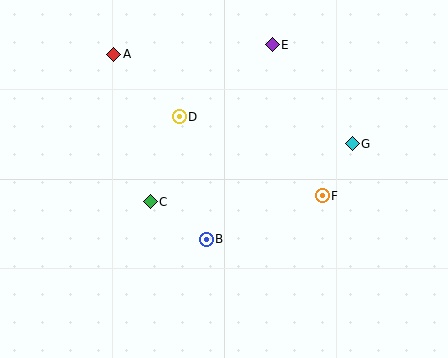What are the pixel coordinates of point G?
Point G is at (352, 144).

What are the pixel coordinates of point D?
Point D is at (179, 117).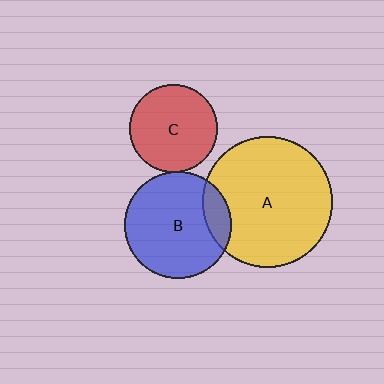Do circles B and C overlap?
Yes.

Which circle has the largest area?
Circle A (yellow).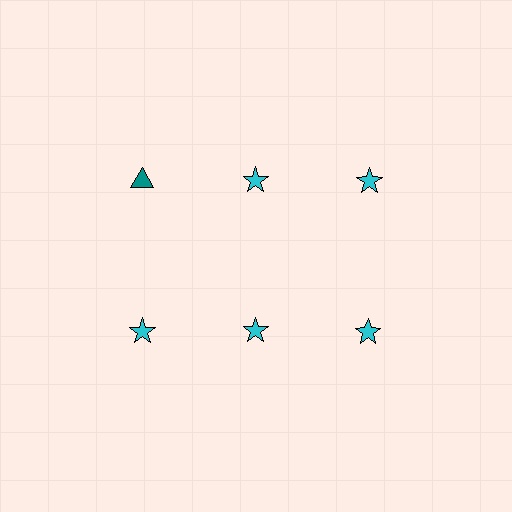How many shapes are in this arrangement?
There are 6 shapes arranged in a grid pattern.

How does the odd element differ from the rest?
It differs in both color (teal instead of cyan) and shape (triangle instead of star).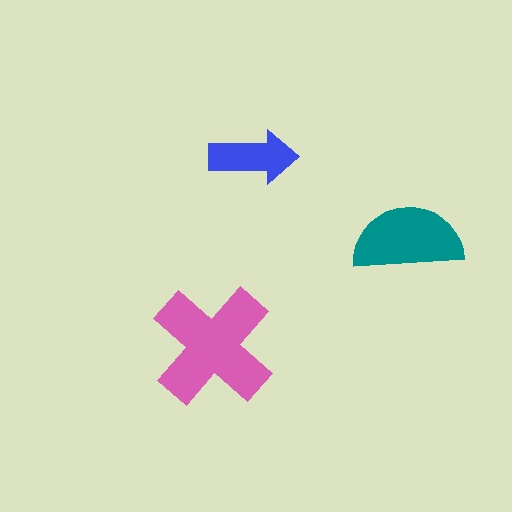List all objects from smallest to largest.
The blue arrow, the teal semicircle, the pink cross.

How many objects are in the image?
There are 3 objects in the image.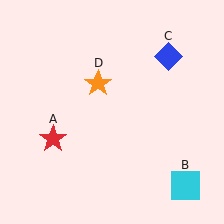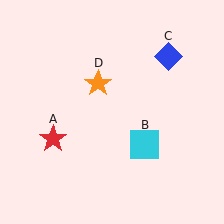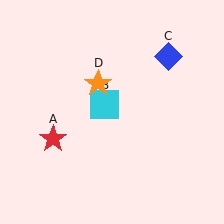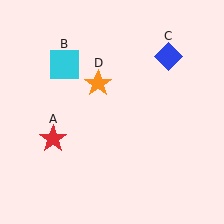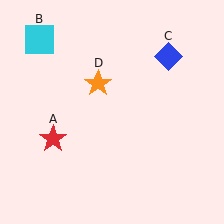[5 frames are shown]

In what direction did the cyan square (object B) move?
The cyan square (object B) moved up and to the left.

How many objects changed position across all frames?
1 object changed position: cyan square (object B).